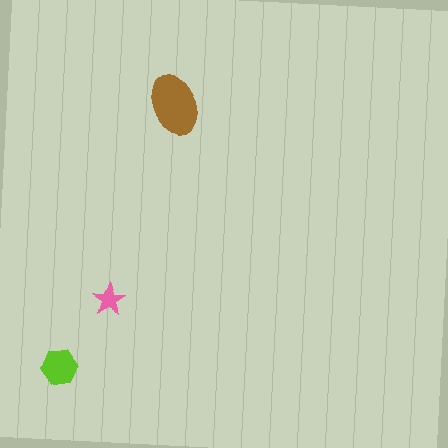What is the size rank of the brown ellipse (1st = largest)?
1st.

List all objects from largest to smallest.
The brown ellipse, the lime hexagon, the pink star.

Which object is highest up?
The brown ellipse is topmost.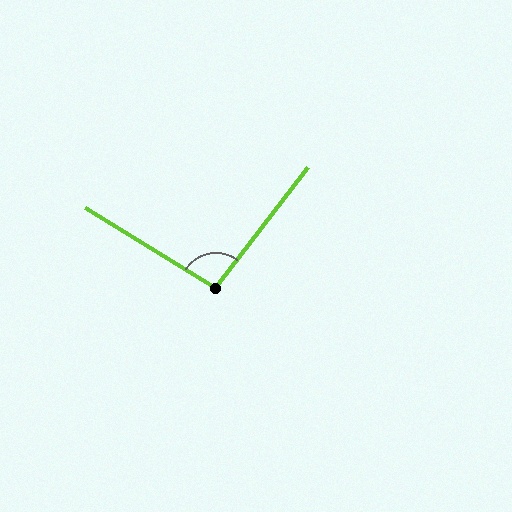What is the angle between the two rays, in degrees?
Approximately 96 degrees.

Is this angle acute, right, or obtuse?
It is obtuse.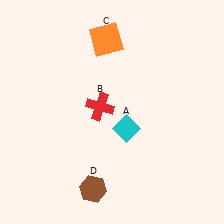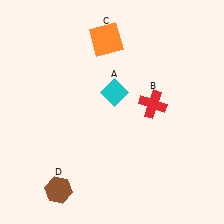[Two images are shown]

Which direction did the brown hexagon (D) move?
The brown hexagon (D) moved left.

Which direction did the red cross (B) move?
The red cross (B) moved right.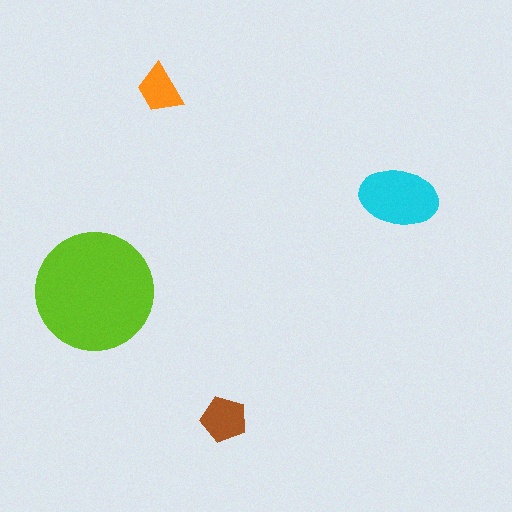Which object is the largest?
The lime circle.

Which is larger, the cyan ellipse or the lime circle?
The lime circle.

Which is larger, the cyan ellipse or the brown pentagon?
The cyan ellipse.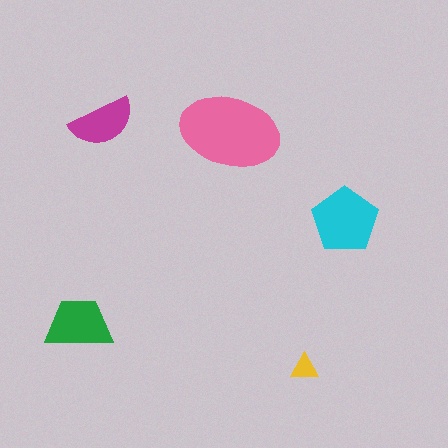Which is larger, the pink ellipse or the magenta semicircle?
The pink ellipse.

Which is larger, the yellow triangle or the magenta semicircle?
The magenta semicircle.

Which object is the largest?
The pink ellipse.